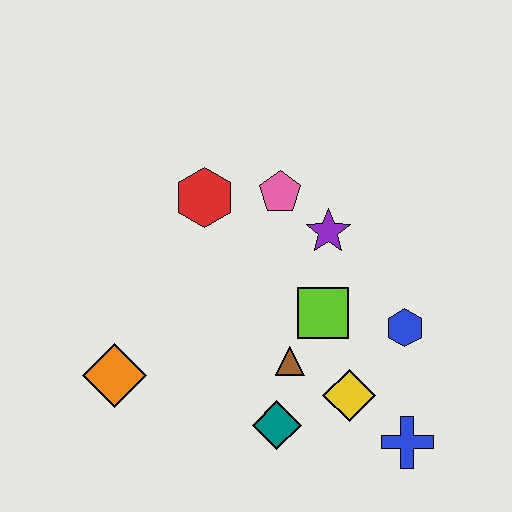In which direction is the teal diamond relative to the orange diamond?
The teal diamond is to the right of the orange diamond.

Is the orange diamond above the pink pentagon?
No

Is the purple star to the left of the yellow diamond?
Yes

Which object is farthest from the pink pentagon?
The blue cross is farthest from the pink pentagon.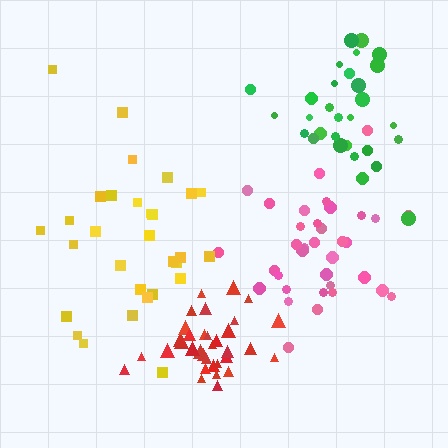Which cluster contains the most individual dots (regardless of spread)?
Pink (35).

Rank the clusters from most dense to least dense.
red, pink, green, yellow.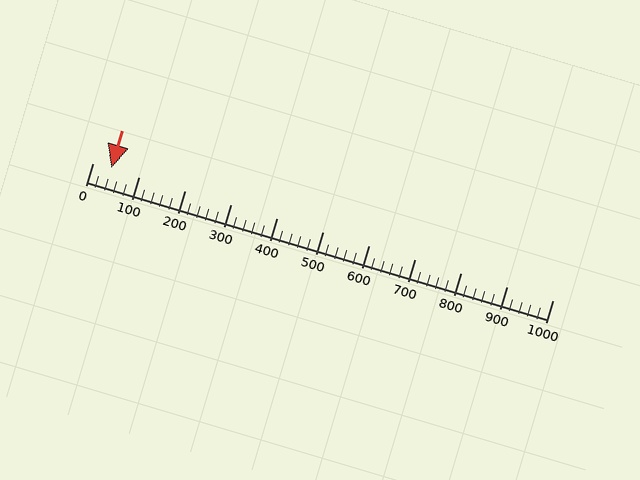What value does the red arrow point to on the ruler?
The red arrow points to approximately 40.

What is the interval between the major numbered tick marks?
The major tick marks are spaced 100 units apart.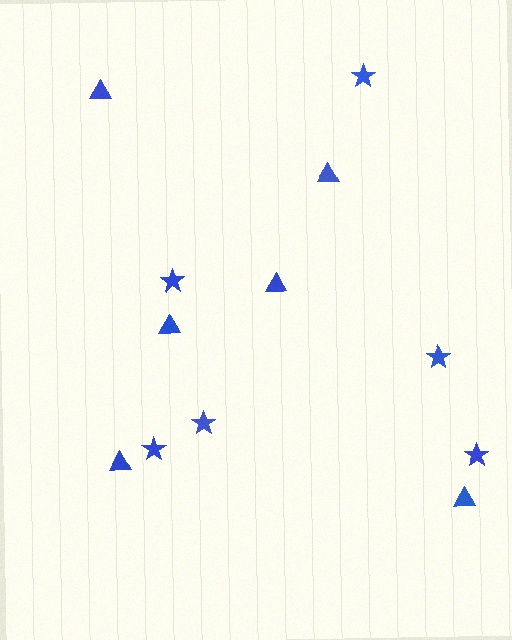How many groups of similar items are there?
There are 2 groups: one group of triangles (6) and one group of stars (6).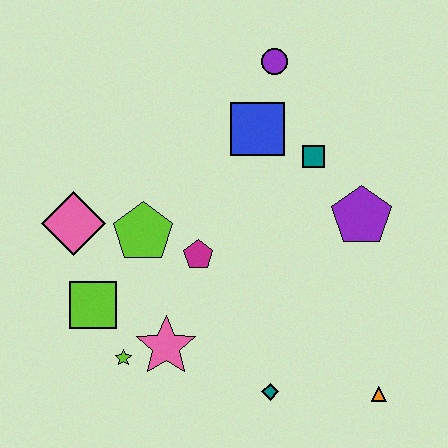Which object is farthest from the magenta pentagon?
The orange triangle is farthest from the magenta pentagon.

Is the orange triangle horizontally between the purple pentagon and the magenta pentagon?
No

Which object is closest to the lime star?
The pink star is closest to the lime star.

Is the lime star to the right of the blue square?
No